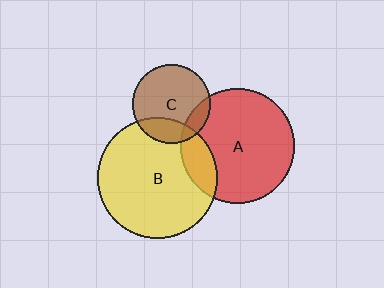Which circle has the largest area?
Circle B (yellow).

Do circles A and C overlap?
Yes.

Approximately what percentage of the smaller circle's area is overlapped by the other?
Approximately 15%.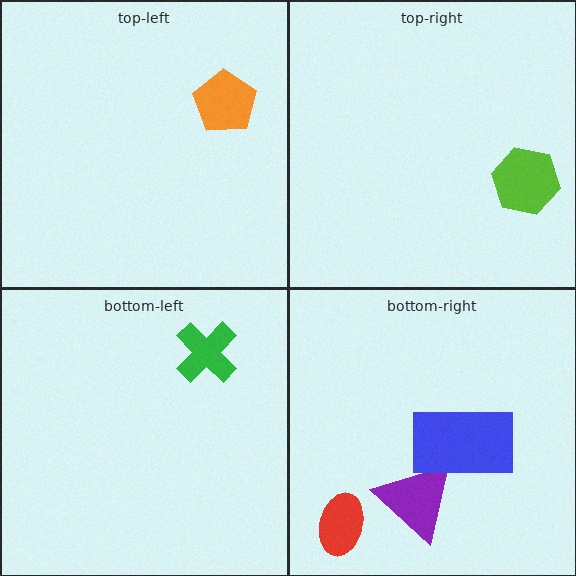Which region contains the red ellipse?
The bottom-right region.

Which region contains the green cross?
The bottom-left region.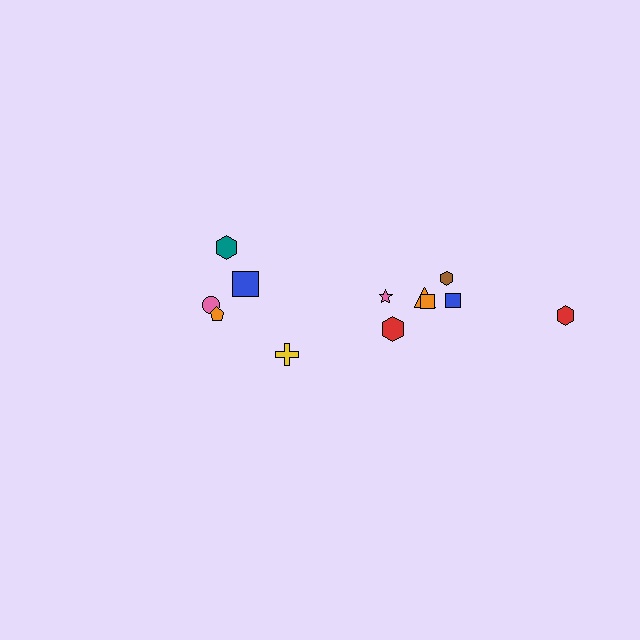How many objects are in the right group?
There are 7 objects.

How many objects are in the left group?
There are 5 objects.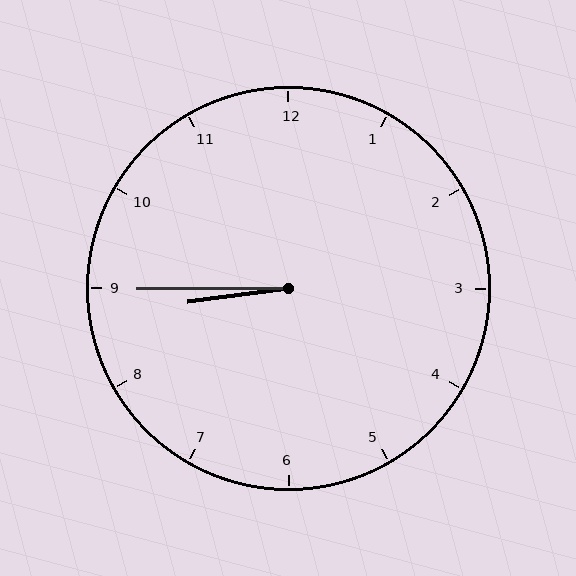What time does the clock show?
8:45.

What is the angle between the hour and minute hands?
Approximately 8 degrees.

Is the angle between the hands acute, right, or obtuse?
It is acute.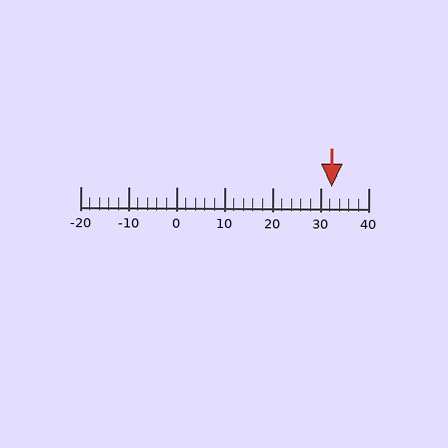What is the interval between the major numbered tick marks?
The major tick marks are spaced 10 units apart.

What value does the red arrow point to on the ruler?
The red arrow points to approximately 32.